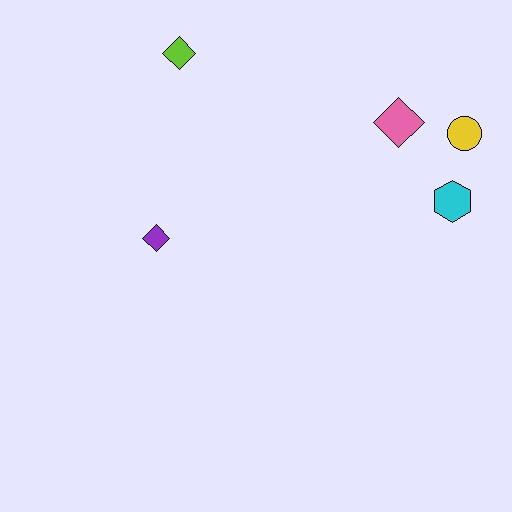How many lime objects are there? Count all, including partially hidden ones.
There is 1 lime object.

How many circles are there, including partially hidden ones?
There is 1 circle.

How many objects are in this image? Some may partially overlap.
There are 5 objects.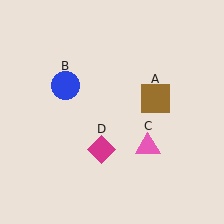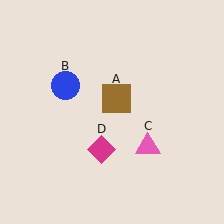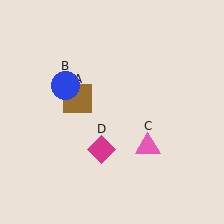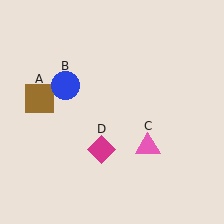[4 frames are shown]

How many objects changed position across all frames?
1 object changed position: brown square (object A).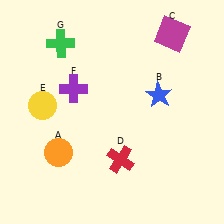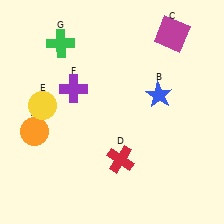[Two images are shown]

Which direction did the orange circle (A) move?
The orange circle (A) moved left.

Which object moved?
The orange circle (A) moved left.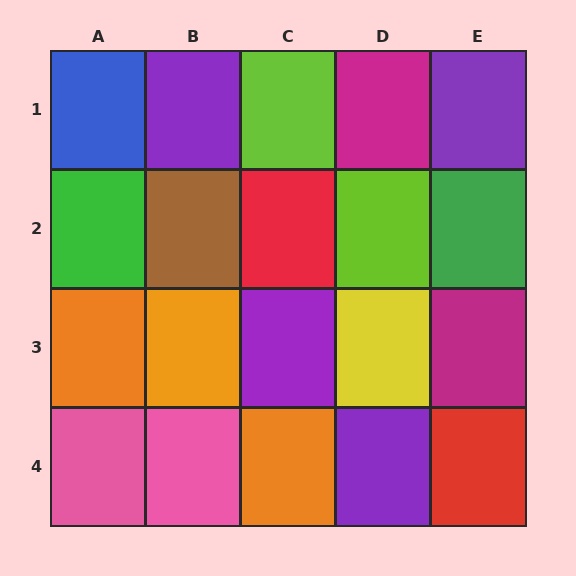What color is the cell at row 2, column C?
Red.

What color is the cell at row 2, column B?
Brown.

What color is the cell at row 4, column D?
Purple.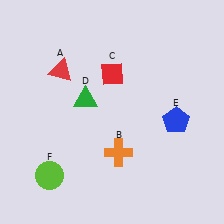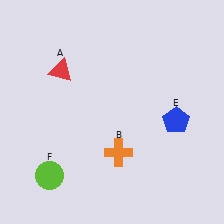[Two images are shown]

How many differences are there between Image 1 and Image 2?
There are 2 differences between the two images.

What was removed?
The green triangle (D), the red diamond (C) were removed in Image 2.